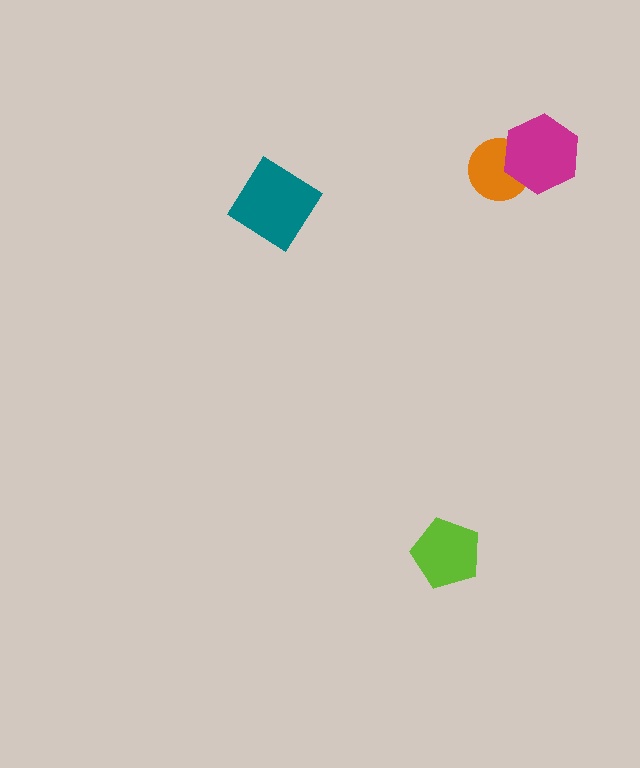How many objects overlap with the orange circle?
1 object overlaps with the orange circle.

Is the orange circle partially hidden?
Yes, it is partially covered by another shape.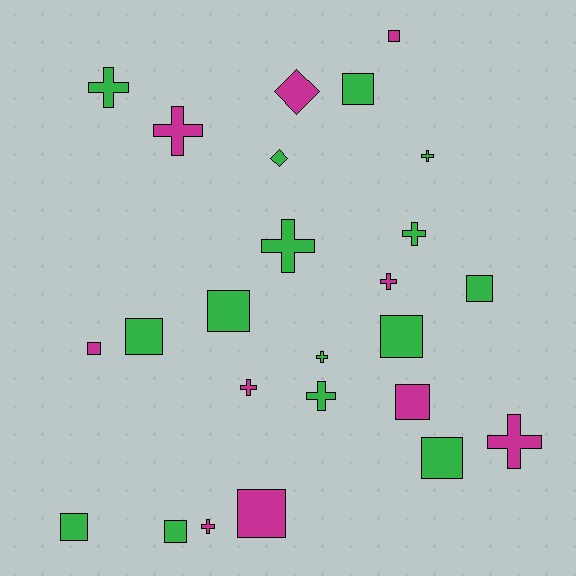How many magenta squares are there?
There are 4 magenta squares.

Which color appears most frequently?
Green, with 15 objects.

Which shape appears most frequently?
Square, with 12 objects.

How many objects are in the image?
There are 25 objects.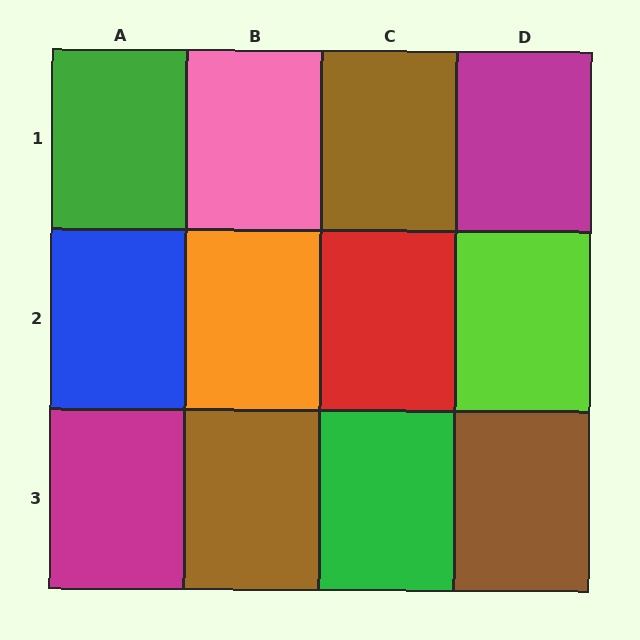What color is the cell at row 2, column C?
Red.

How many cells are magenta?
2 cells are magenta.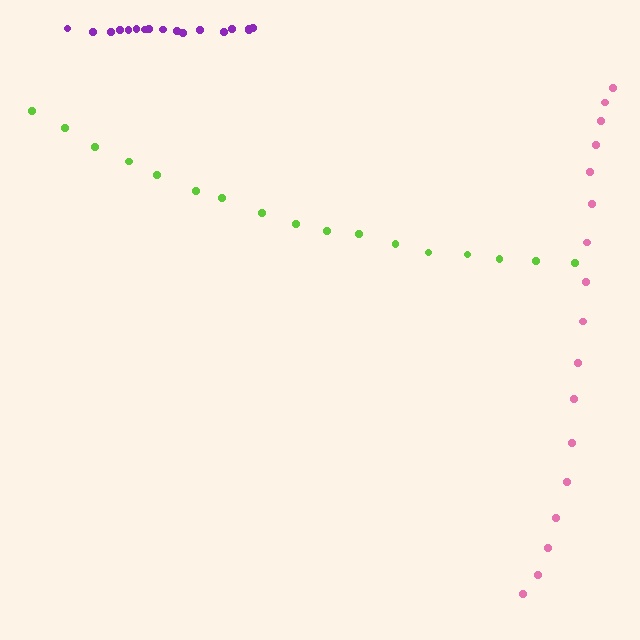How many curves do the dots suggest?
There are 3 distinct paths.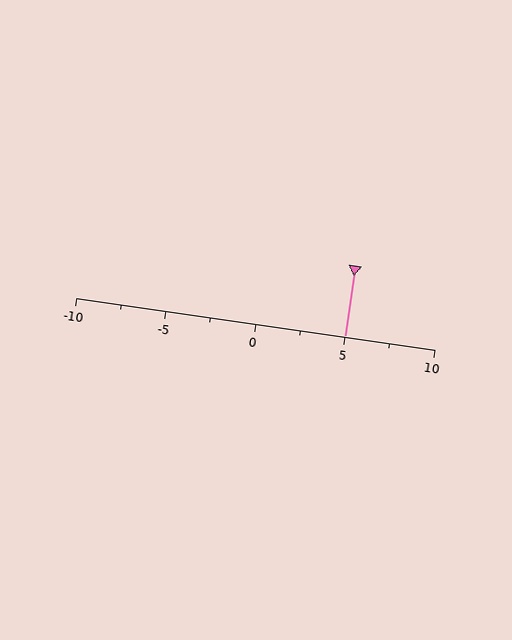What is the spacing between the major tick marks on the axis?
The major ticks are spaced 5 apart.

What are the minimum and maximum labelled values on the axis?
The axis runs from -10 to 10.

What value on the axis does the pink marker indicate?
The marker indicates approximately 5.